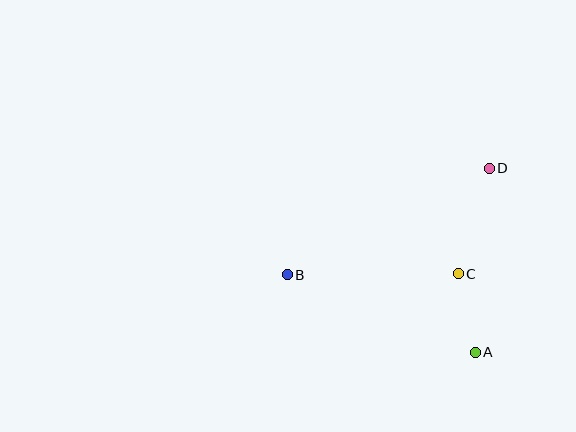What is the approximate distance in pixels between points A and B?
The distance between A and B is approximately 203 pixels.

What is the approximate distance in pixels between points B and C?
The distance between B and C is approximately 171 pixels.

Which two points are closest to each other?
Points A and C are closest to each other.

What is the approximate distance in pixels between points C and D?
The distance between C and D is approximately 110 pixels.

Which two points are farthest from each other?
Points B and D are farthest from each other.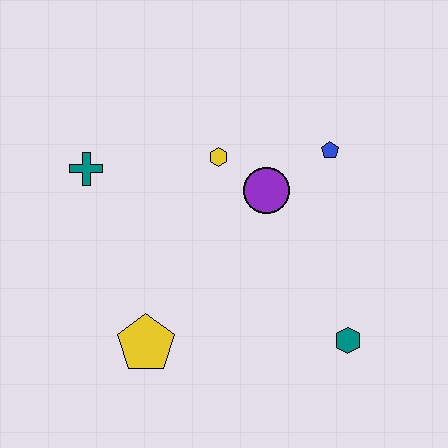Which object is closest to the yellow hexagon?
The purple circle is closest to the yellow hexagon.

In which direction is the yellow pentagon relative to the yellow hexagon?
The yellow pentagon is below the yellow hexagon.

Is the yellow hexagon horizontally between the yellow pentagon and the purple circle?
Yes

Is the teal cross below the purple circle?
No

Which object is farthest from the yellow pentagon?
The blue pentagon is farthest from the yellow pentagon.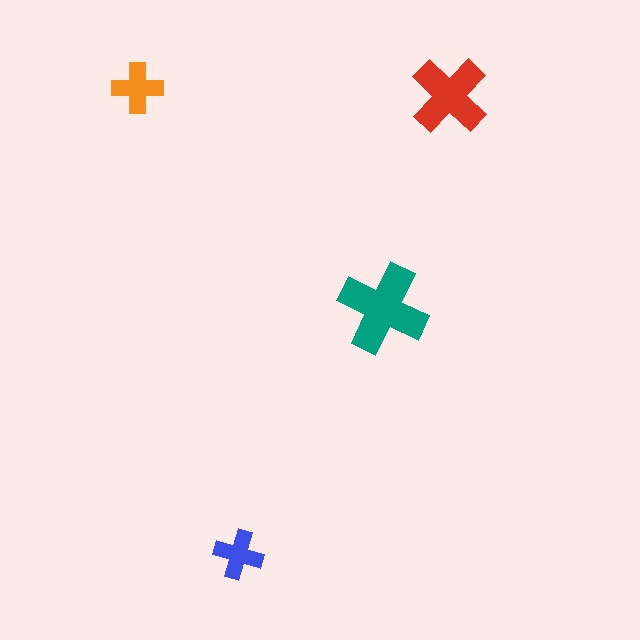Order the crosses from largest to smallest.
the teal one, the red one, the orange one, the blue one.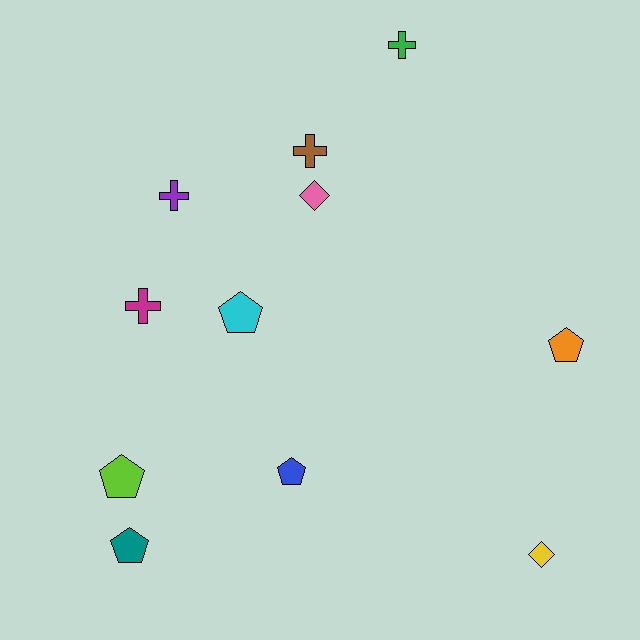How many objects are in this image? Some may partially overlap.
There are 11 objects.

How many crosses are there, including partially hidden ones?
There are 4 crosses.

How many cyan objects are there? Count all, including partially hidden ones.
There is 1 cyan object.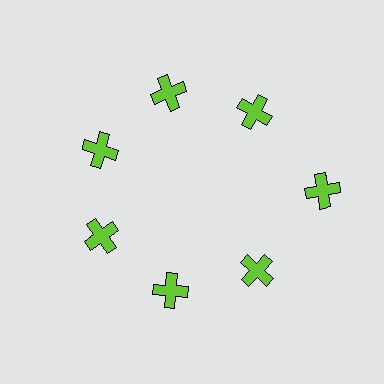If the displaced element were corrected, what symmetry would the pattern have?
It would have 7-fold rotational symmetry — the pattern would map onto itself every 51 degrees.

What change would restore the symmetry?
The symmetry would be restored by moving it inward, back onto the ring so that all 7 crosses sit at equal angles and equal distance from the center.